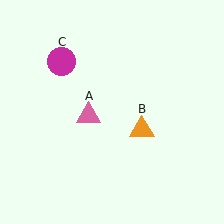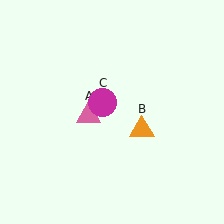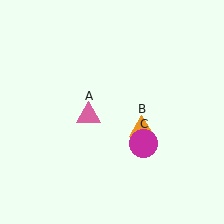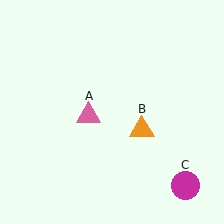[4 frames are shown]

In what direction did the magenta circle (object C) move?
The magenta circle (object C) moved down and to the right.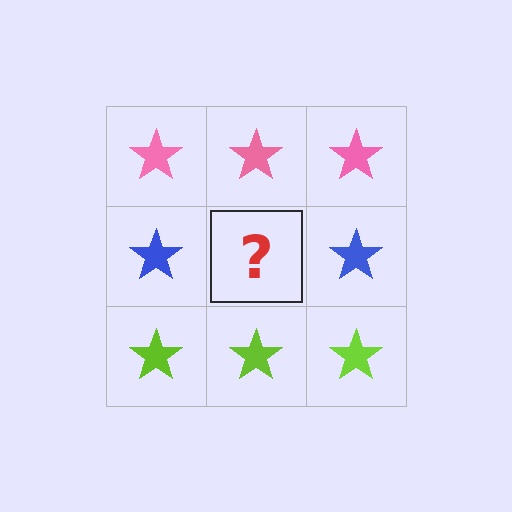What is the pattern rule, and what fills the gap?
The rule is that each row has a consistent color. The gap should be filled with a blue star.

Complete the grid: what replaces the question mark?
The question mark should be replaced with a blue star.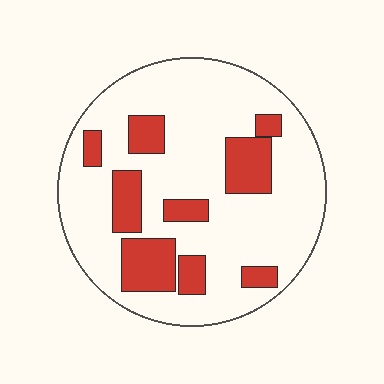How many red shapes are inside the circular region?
9.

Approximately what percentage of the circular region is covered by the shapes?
Approximately 25%.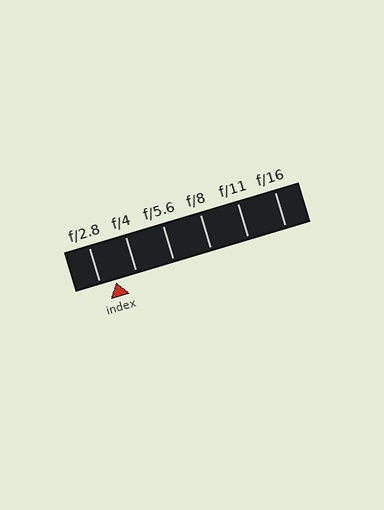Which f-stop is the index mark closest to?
The index mark is closest to f/2.8.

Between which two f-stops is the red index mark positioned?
The index mark is between f/2.8 and f/4.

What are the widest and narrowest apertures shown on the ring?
The widest aperture shown is f/2.8 and the narrowest is f/16.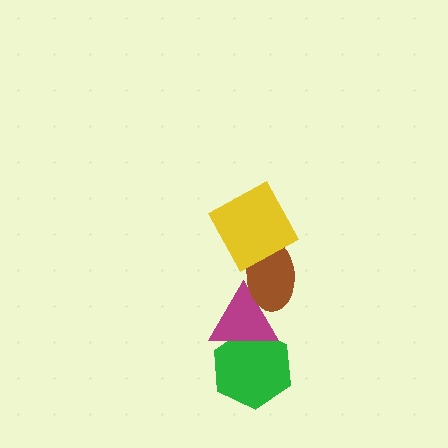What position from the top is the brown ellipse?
The brown ellipse is 2nd from the top.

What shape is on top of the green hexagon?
The magenta triangle is on top of the green hexagon.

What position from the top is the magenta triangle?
The magenta triangle is 3rd from the top.